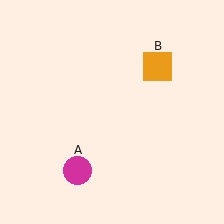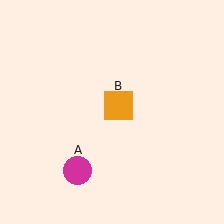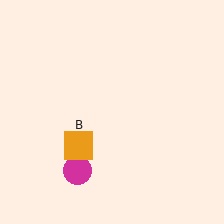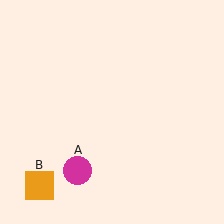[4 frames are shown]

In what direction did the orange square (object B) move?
The orange square (object B) moved down and to the left.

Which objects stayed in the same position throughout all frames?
Magenta circle (object A) remained stationary.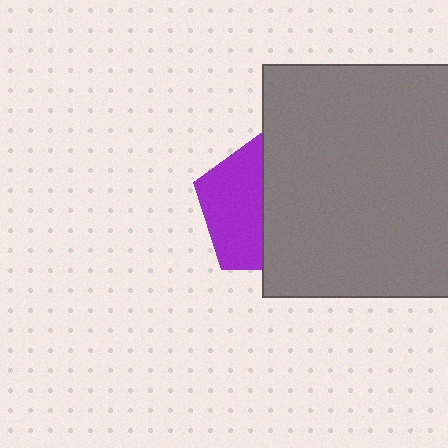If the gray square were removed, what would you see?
You would see the complete purple pentagon.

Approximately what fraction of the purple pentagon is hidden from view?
Roughly 56% of the purple pentagon is hidden behind the gray square.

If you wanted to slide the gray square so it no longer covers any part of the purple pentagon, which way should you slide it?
Slide it right — that is the most direct way to separate the two shapes.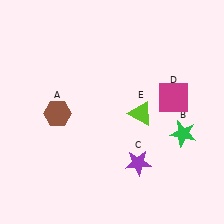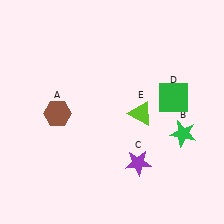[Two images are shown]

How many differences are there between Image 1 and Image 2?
There is 1 difference between the two images.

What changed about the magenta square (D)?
In Image 1, D is magenta. In Image 2, it changed to green.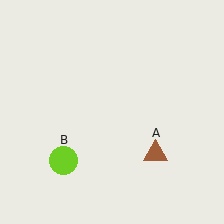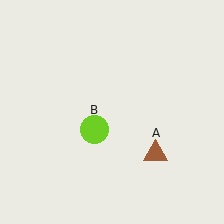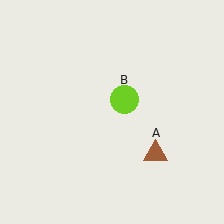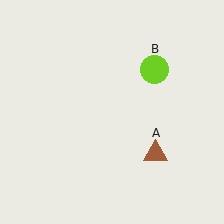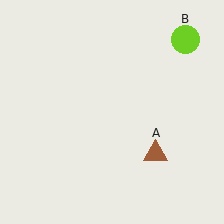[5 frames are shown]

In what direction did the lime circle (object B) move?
The lime circle (object B) moved up and to the right.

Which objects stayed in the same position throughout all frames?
Brown triangle (object A) remained stationary.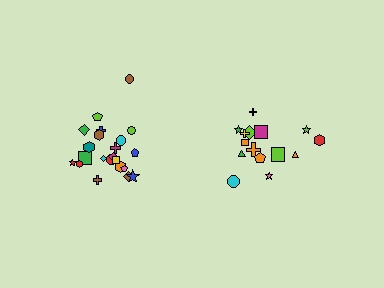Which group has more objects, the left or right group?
The left group.